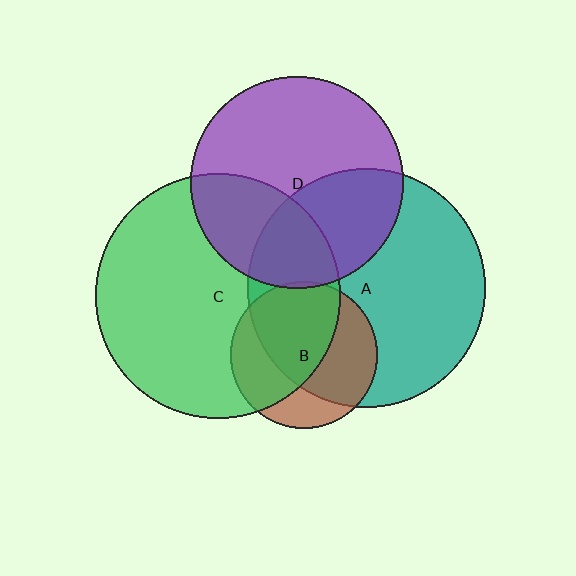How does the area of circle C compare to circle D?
Approximately 1.3 times.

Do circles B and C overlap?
Yes.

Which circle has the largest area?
Circle C (green).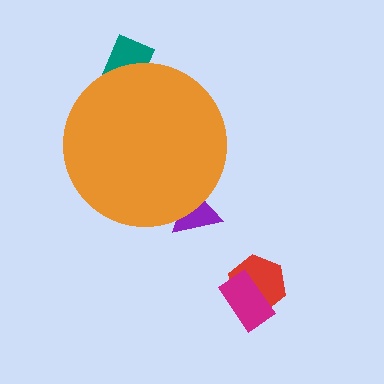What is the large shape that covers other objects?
An orange circle.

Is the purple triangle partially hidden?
Yes, the purple triangle is partially hidden behind the orange circle.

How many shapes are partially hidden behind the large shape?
2 shapes are partially hidden.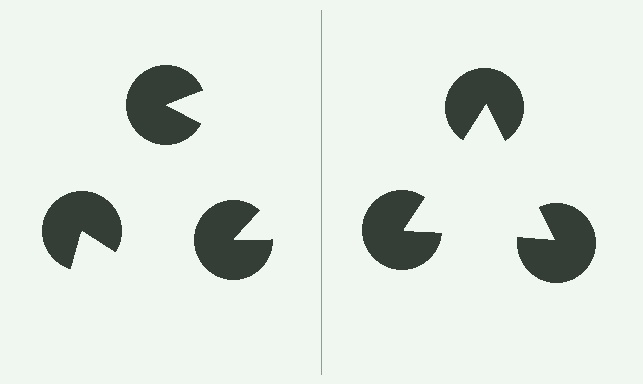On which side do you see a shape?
An illusory triangle appears on the right side. On the left side the wedge cuts are rotated, so no coherent shape forms.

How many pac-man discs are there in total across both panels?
6 — 3 on each side.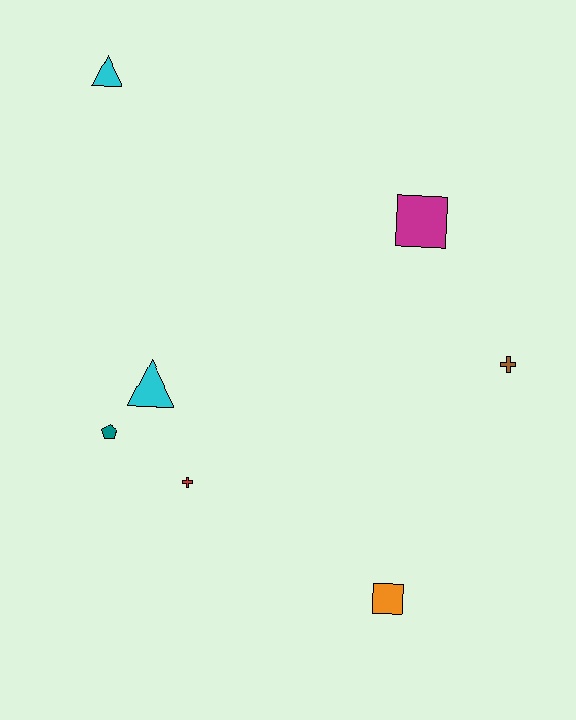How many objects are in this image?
There are 7 objects.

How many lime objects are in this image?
There are no lime objects.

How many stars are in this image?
There are no stars.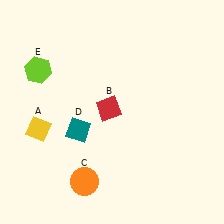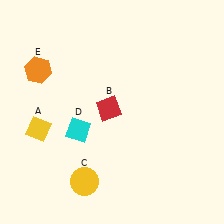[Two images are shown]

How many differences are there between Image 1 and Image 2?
There are 3 differences between the two images.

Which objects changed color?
C changed from orange to yellow. D changed from teal to cyan. E changed from lime to orange.